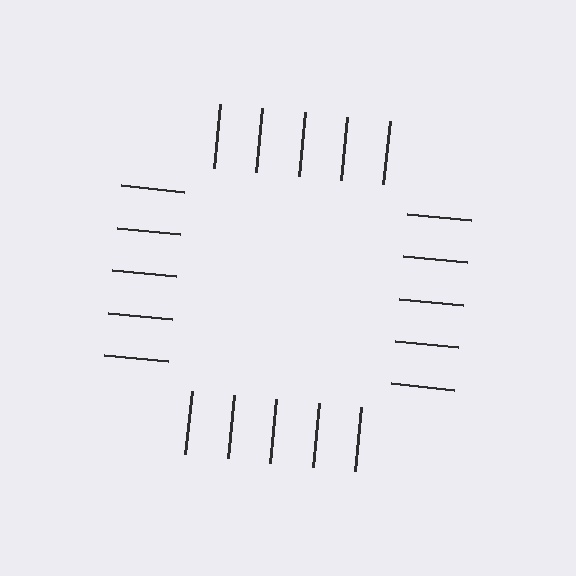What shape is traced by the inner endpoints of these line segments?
An illusory square — the line segments terminate on its edges but no continuous stroke is drawn.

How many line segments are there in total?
20 — 5 along each of the 4 edges.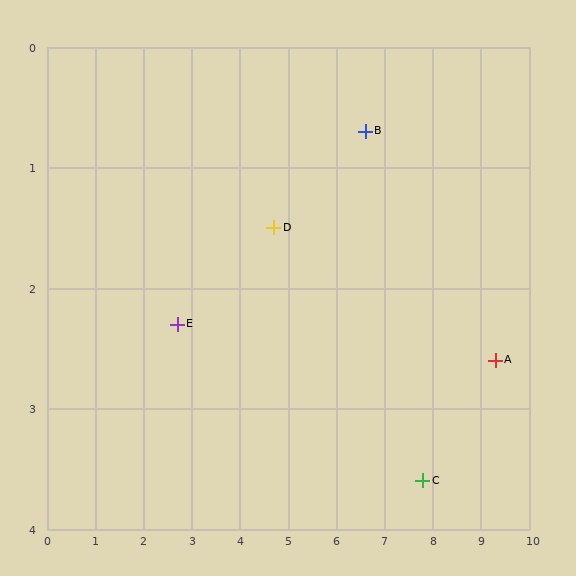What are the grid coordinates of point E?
Point E is at approximately (2.7, 2.3).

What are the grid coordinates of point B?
Point B is at approximately (6.6, 0.7).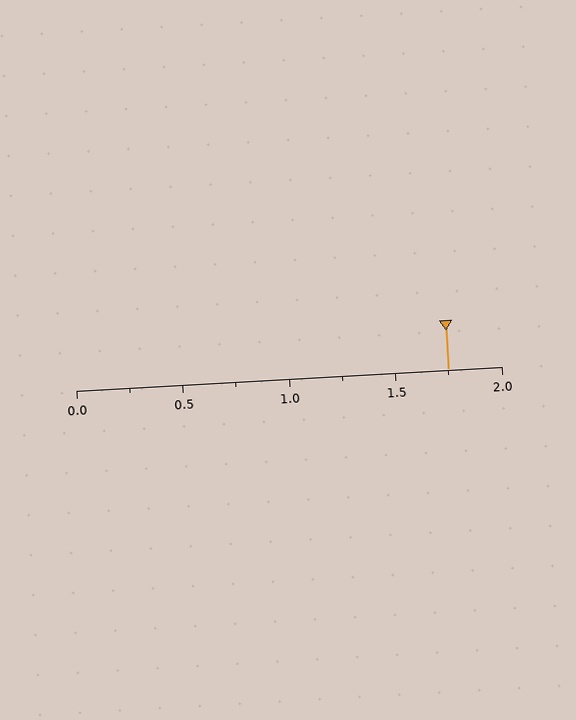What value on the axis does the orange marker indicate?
The marker indicates approximately 1.75.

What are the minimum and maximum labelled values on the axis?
The axis runs from 0.0 to 2.0.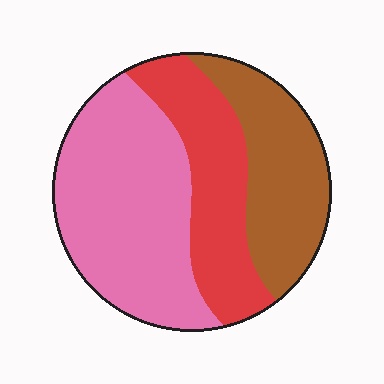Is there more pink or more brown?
Pink.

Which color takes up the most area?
Pink, at roughly 45%.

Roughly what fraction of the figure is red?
Red takes up between a quarter and a half of the figure.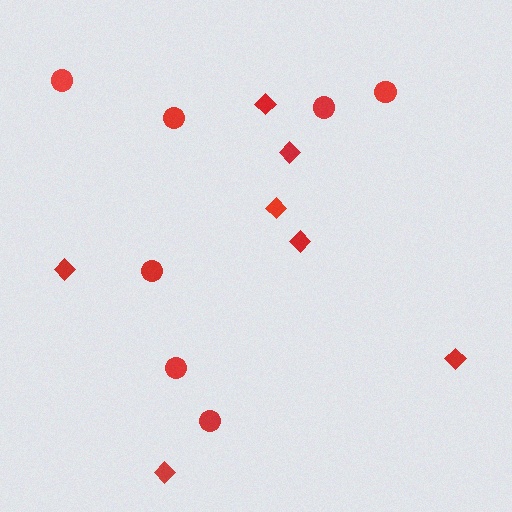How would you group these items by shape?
There are 2 groups: one group of circles (7) and one group of diamonds (7).